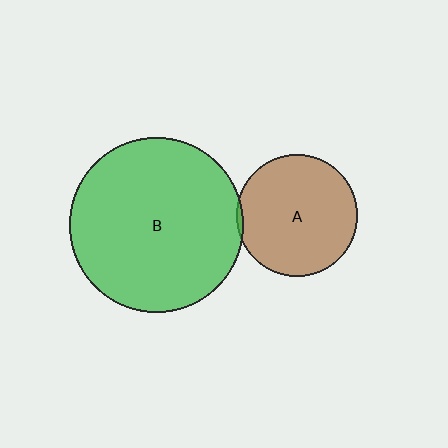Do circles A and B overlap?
Yes.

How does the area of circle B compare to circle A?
Approximately 2.1 times.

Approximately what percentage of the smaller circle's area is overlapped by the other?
Approximately 5%.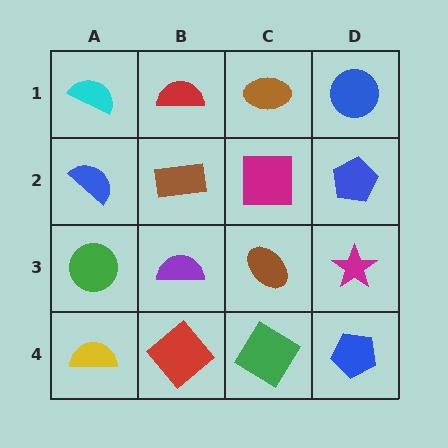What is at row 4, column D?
A blue pentagon.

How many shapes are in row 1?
4 shapes.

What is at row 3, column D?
A magenta star.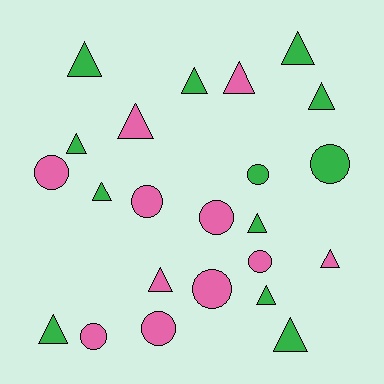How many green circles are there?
There are 2 green circles.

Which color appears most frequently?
Green, with 12 objects.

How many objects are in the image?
There are 23 objects.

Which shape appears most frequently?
Triangle, with 14 objects.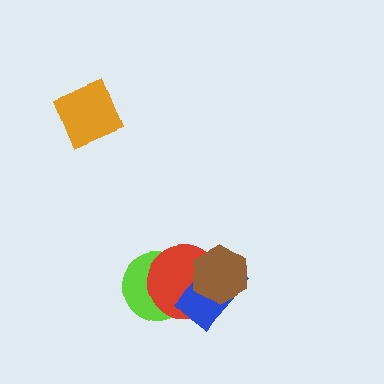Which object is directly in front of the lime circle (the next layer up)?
The red circle is directly in front of the lime circle.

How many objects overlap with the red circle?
3 objects overlap with the red circle.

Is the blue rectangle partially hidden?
Yes, it is partially covered by another shape.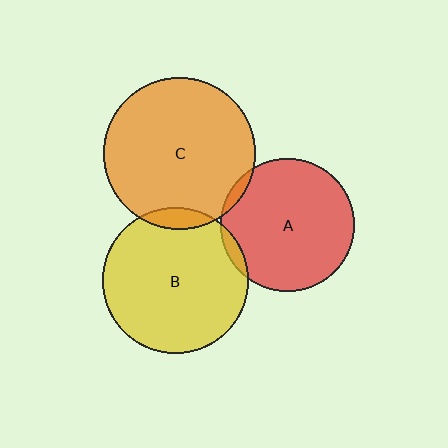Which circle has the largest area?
Circle C (orange).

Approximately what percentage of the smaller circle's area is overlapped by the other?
Approximately 5%.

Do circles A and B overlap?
Yes.